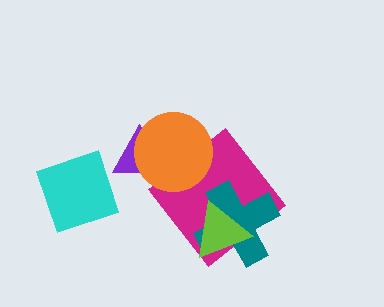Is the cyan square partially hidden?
No, no other shape covers it.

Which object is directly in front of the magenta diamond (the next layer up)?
The teal cross is directly in front of the magenta diamond.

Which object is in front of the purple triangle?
The orange circle is in front of the purple triangle.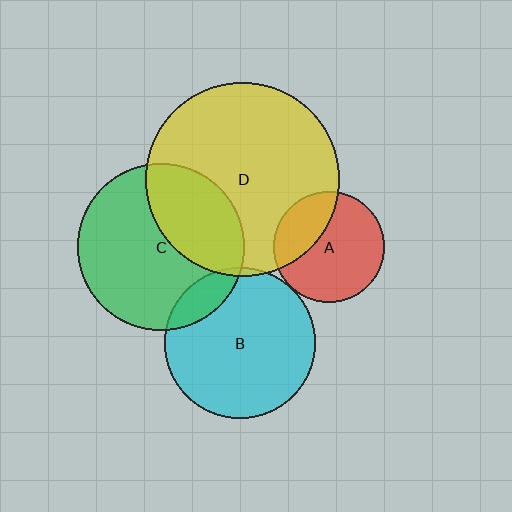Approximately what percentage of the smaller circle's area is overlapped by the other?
Approximately 30%.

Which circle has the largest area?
Circle D (yellow).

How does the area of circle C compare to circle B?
Approximately 1.2 times.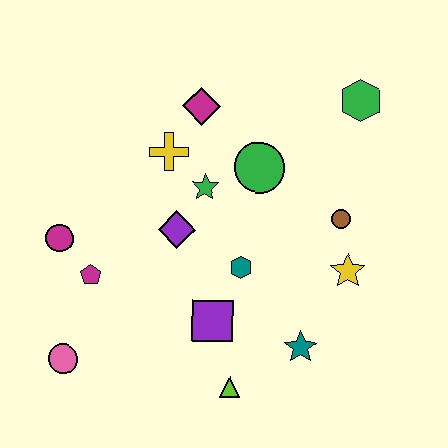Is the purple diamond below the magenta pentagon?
No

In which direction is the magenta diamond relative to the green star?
The magenta diamond is above the green star.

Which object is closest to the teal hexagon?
The purple square is closest to the teal hexagon.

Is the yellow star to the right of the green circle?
Yes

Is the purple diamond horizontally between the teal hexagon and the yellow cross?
Yes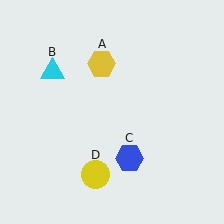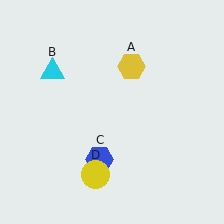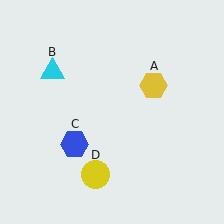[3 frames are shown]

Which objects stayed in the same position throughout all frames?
Cyan triangle (object B) and yellow circle (object D) remained stationary.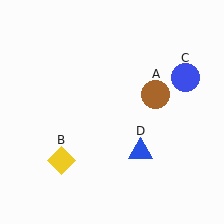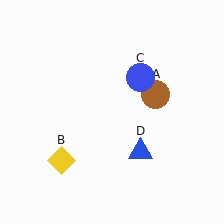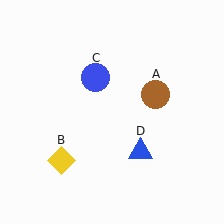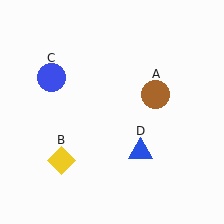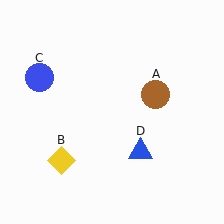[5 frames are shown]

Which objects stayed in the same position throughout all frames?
Brown circle (object A) and yellow diamond (object B) and blue triangle (object D) remained stationary.